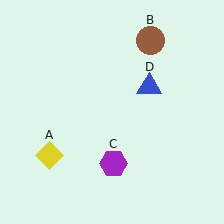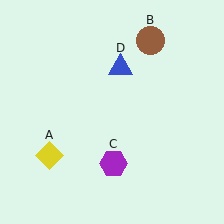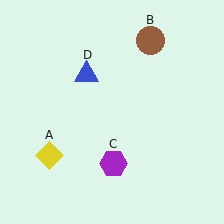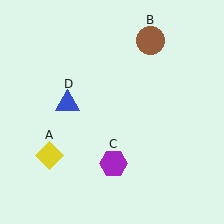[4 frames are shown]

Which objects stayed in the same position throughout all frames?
Yellow diamond (object A) and brown circle (object B) and purple hexagon (object C) remained stationary.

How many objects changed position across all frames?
1 object changed position: blue triangle (object D).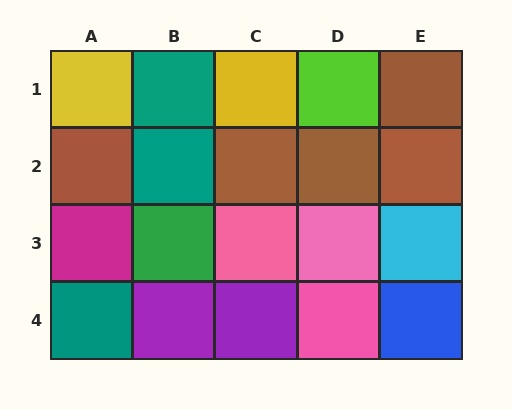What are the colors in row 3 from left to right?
Magenta, green, pink, pink, cyan.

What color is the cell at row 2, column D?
Brown.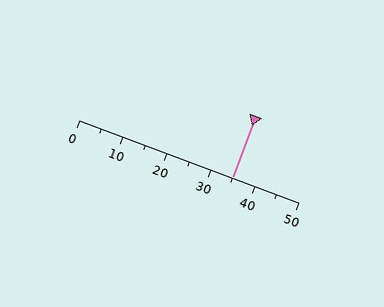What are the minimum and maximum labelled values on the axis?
The axis runs from 0 to 50.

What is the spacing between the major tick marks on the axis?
The major ticks are spaced 10 apart.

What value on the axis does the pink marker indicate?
The marker indicates approximately 35.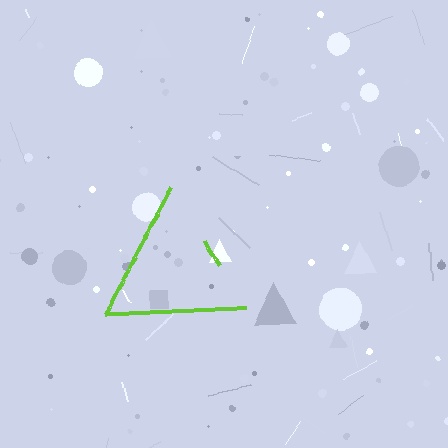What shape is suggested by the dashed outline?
The dashed outline suggests a triangle.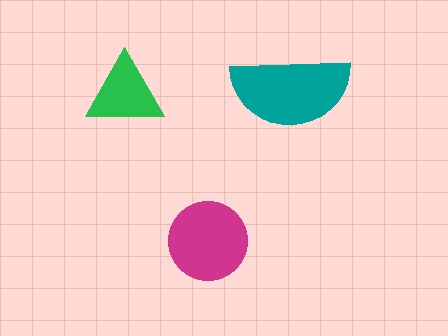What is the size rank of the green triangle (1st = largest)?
3rd.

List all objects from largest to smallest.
The teal semicircle, the magenta circle, the green triangle.